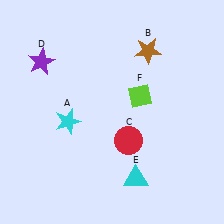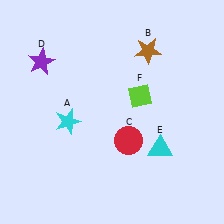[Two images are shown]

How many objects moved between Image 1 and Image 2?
1 object moved between the two images.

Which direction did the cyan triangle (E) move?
The cyan triangle (E) moved up.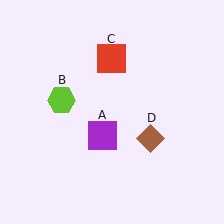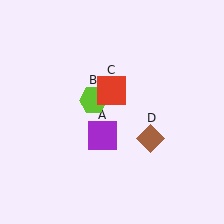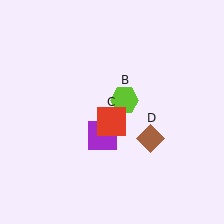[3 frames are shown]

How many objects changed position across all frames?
2 objects changed position: lime hexagon (object B), red square (object C).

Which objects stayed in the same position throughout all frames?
Purple square (object A) and brown diamond (object D) remained stationary.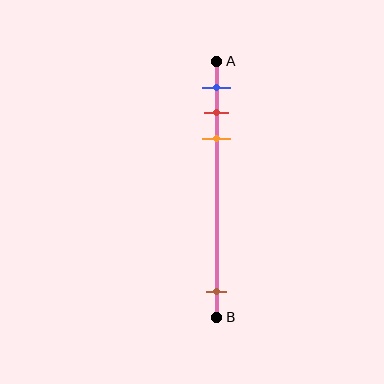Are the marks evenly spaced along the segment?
No, the marks are not evenly spaced.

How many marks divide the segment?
There are 4 marks dividing the segment.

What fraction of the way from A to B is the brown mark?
The brown mark is approximately 90% (0.9) of the way from A to B.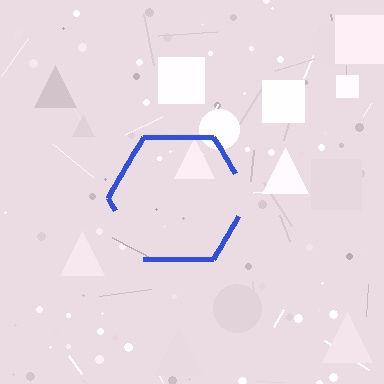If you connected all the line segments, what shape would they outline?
They would outline a hexagon.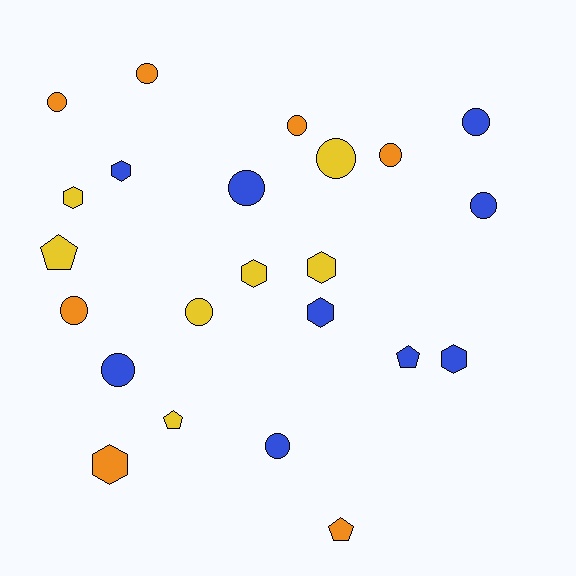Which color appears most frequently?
Blue, with 9 objects.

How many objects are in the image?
There are 23 objects.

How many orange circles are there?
There are 5 orange circles.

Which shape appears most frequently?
Circle, with 12 objects.